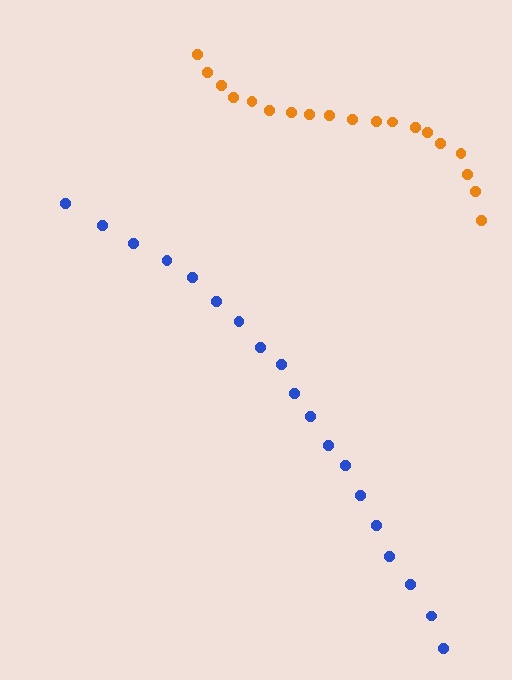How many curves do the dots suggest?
There are 2 distinct paths.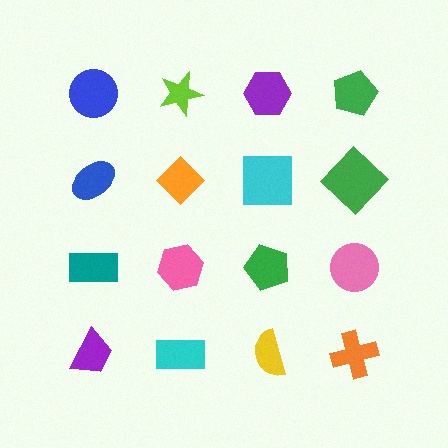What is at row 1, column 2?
A lime star.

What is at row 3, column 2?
A pink hexagon.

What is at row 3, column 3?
A green pentagon.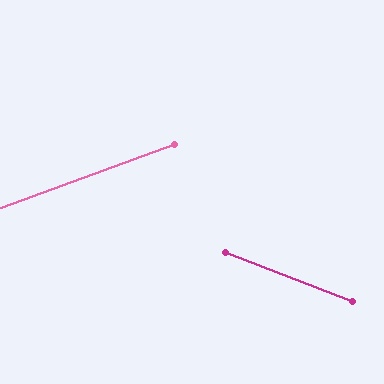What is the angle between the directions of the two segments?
Approximately 41 degrees.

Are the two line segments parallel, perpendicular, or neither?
Neither parallel nor perpendicular — they differ by about 41°.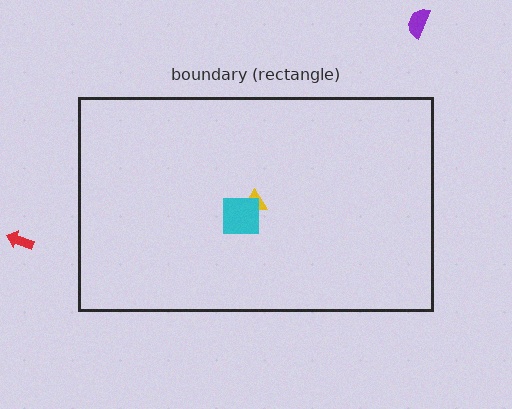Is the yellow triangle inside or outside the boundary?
Inside.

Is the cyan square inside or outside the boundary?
Inside.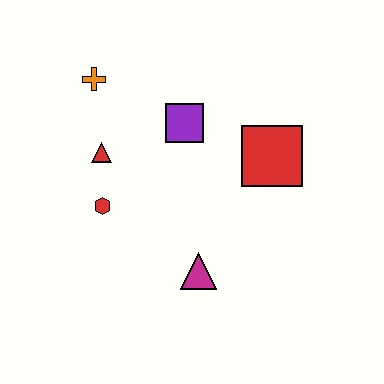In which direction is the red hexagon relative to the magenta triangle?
The red hexagon is to the left of the magenta triangle.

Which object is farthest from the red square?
The orange cross is farthest from the red square.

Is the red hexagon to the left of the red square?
Yes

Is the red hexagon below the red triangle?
Yes